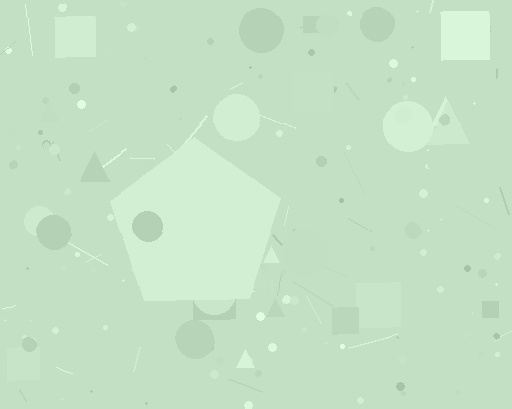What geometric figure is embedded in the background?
A pentagon is embedded in the background.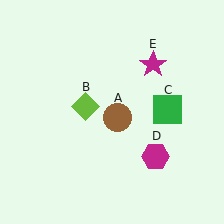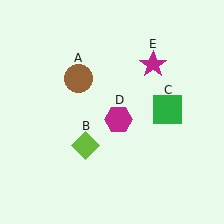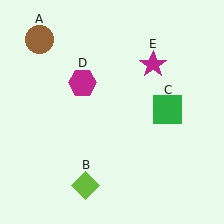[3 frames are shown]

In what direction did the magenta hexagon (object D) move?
The magenta hexagon (object D) moved up and to the left.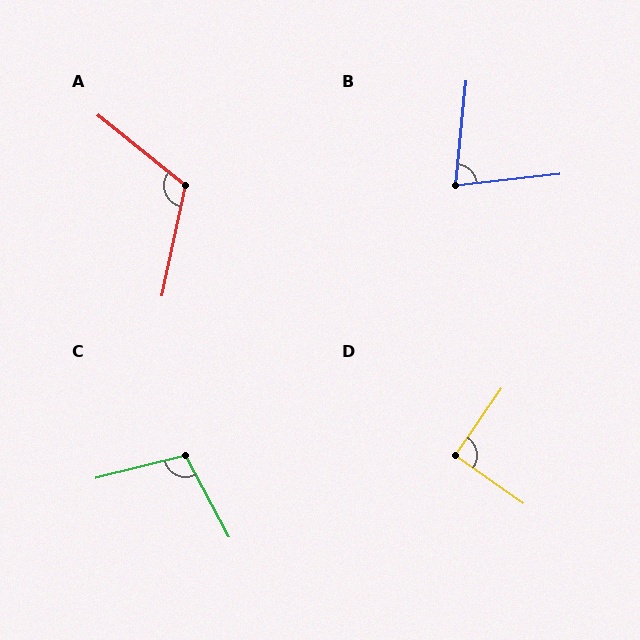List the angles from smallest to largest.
B (78°), D (90°), C (104°), A (117°).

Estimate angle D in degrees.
Approximately 90 degrees.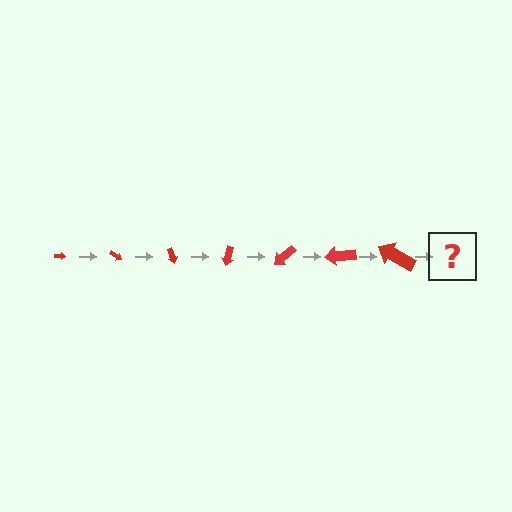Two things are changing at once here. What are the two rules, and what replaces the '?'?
The two rules are that the arrow grows larger each step and it rotates 35 degrees each step. The '?' should be an arrow, larger than the previous one and rotated 245 degrees from the start.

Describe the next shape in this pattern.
It should be an arrow, larger than the previous one and rotated 245 degrees from the start.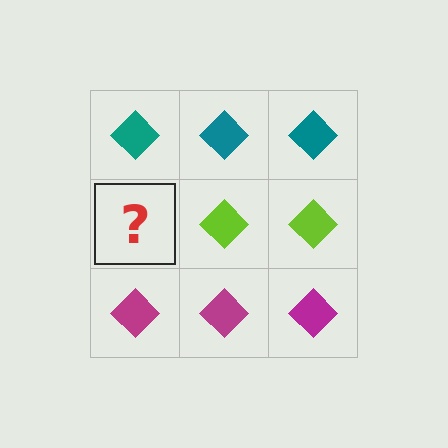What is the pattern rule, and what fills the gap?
The rule is that each row has a consistent color. The gap should be filled with a lime diamond.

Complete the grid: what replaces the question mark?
The question mark should be replaced with a lime diamond.